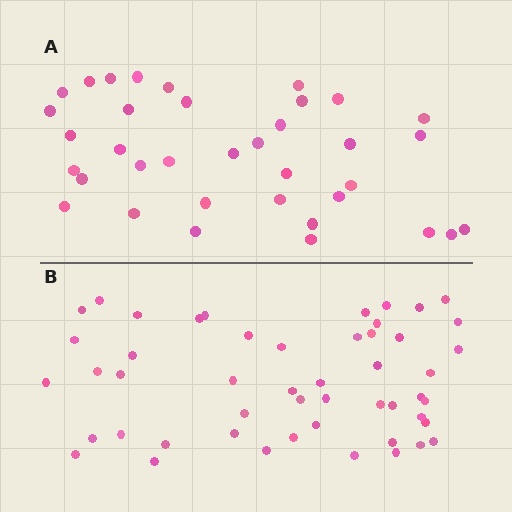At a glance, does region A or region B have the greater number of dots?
Region B (the bottom region) has more dots.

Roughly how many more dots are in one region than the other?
Region B has approximately 15 more dots than region A.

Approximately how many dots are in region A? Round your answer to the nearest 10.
About 40 dots. (The exact count is 36, which rounds to 40.)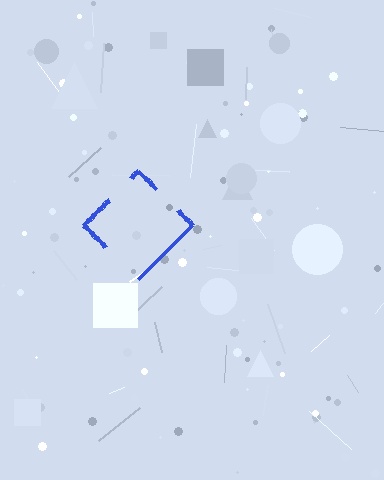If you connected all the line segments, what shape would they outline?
They would outline a diamond.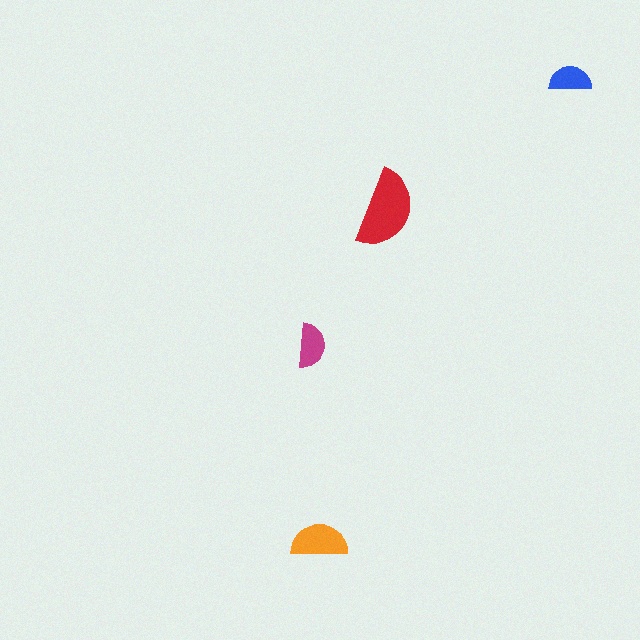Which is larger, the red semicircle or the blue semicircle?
The red one.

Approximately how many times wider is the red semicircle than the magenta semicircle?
About 2 times wider.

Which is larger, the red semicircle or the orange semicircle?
The red one.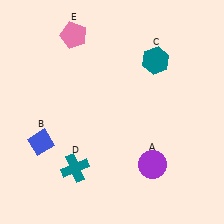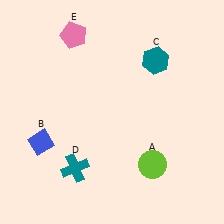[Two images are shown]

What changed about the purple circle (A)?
In Image 1, A is purple. In Image 2, it changed to lime.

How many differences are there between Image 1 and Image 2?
There is 1 difference between the two images.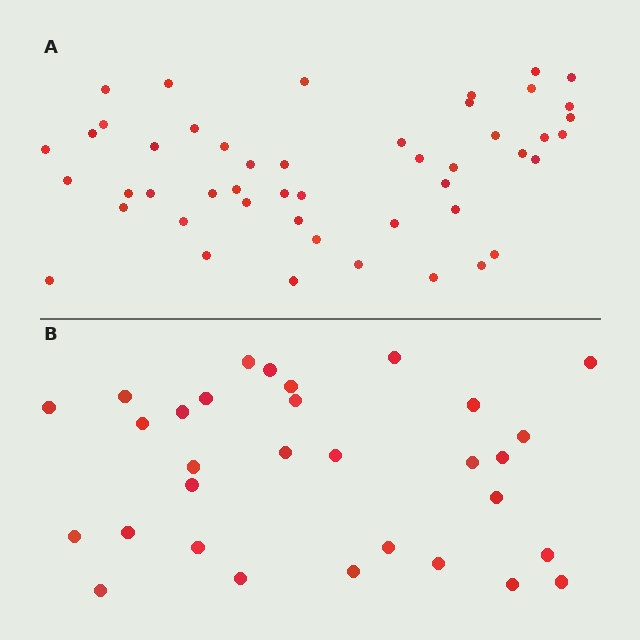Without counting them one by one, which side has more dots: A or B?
Region A (the top region) has more dots.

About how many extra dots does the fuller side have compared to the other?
Region A has approximately 15 more dots than region B.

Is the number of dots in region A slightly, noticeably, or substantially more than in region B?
Region A has substantially more. The ratio is roughly 1.5 to 1.